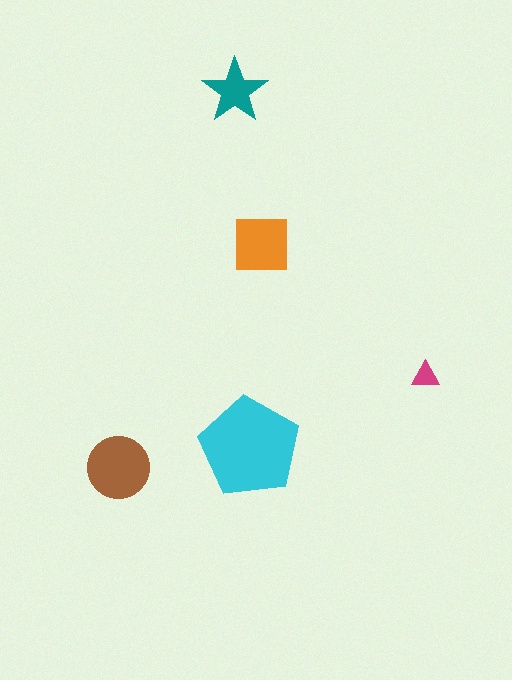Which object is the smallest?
The magenta triangle.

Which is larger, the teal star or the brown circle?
The brown circle.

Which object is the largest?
The cyan pentagon.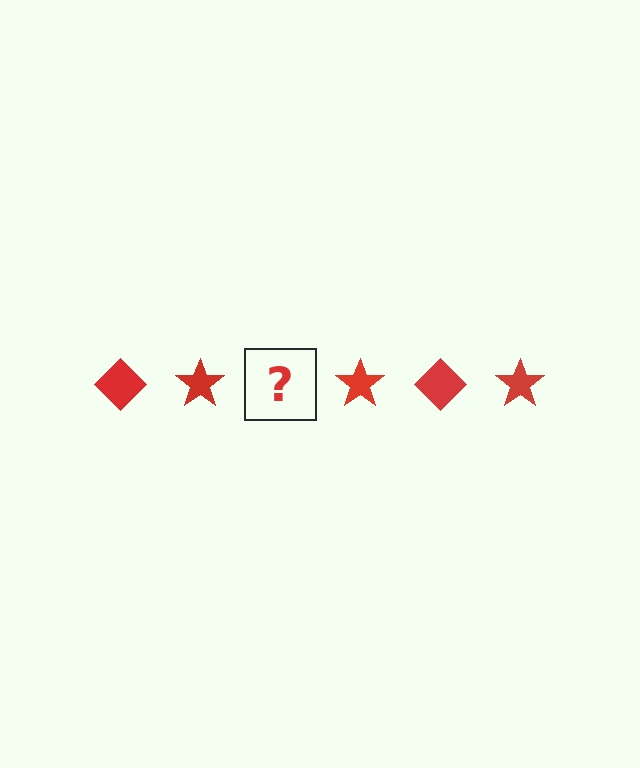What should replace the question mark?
The question mark should be replaced with a red diamond.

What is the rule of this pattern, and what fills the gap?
The rule is that the pattern cycles through diamond, star shapes in red. The gap should be filled with a red diamond.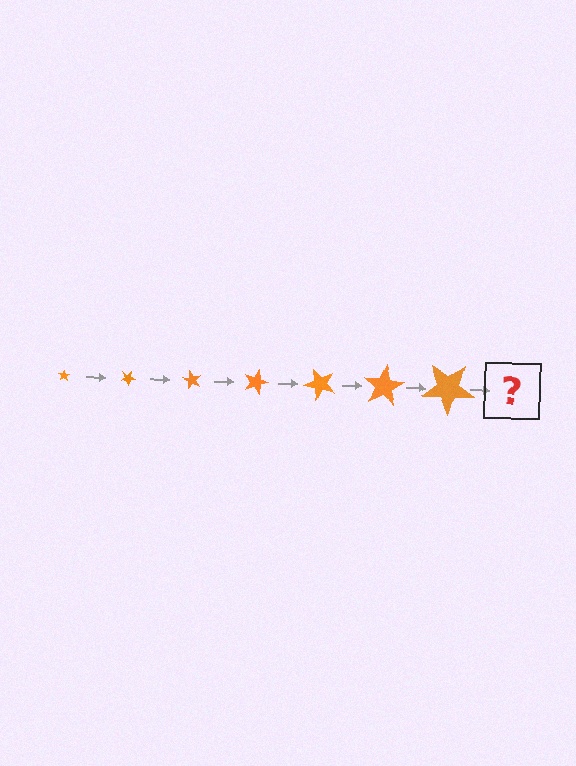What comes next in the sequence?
The next element should be a star, larger than the previous one and rotated 210 degrees from the start.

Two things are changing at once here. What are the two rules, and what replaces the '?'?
The two rules are that the star grows larger each step and it rotates 30 degrees each step. The '?' should be a star, larger than the previous one and rotated 210 degrees from the start.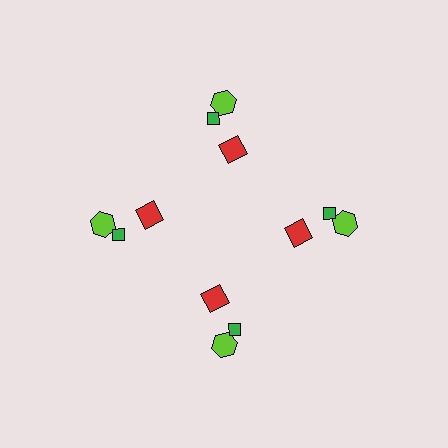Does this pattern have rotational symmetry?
Yes, this pattern has 4-fold rotational symmetry. It looks the same after rotating 90 degrees around the center.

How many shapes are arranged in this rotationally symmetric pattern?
There are 12 shapes, arranged in 4 groups of 3.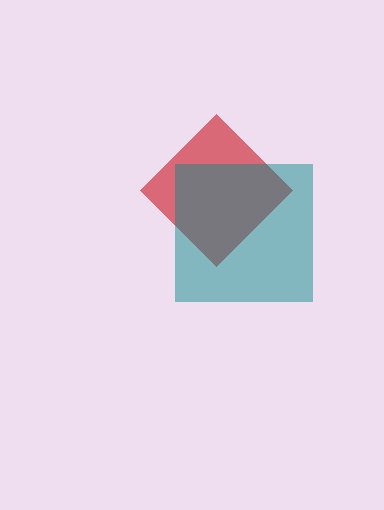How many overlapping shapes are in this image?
There are 2 overlapping shapes in the image.